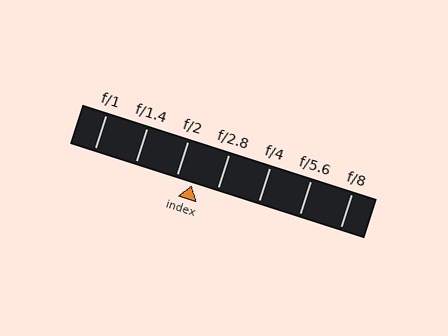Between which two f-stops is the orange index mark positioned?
The index mark is between f/2 and f/2.8.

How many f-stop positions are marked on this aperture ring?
There are 7 f-stop positions marked.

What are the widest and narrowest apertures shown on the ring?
The widest aperture shown is f/1 and the narrowest is f/8.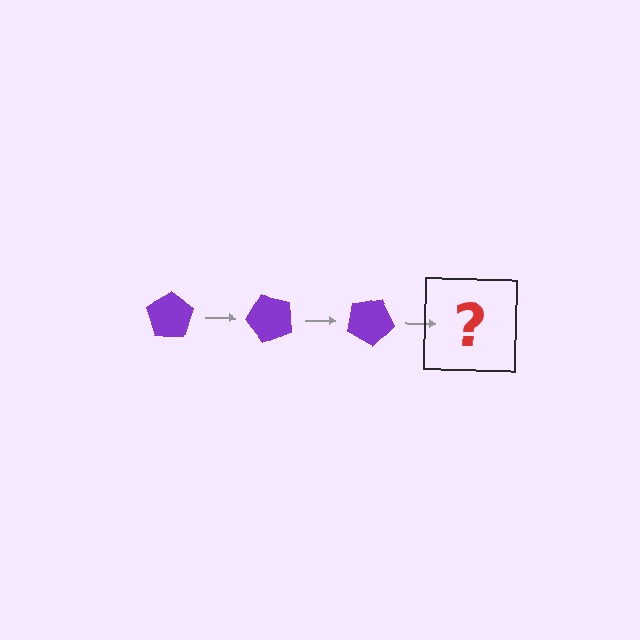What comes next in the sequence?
The next element should be a purple pentagon rotated 150 degrees.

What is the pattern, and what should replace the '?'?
The pattern is that the pentagon rotates 50 degrees each step. The '?' should be a purple pentagon rotated 150 degrees.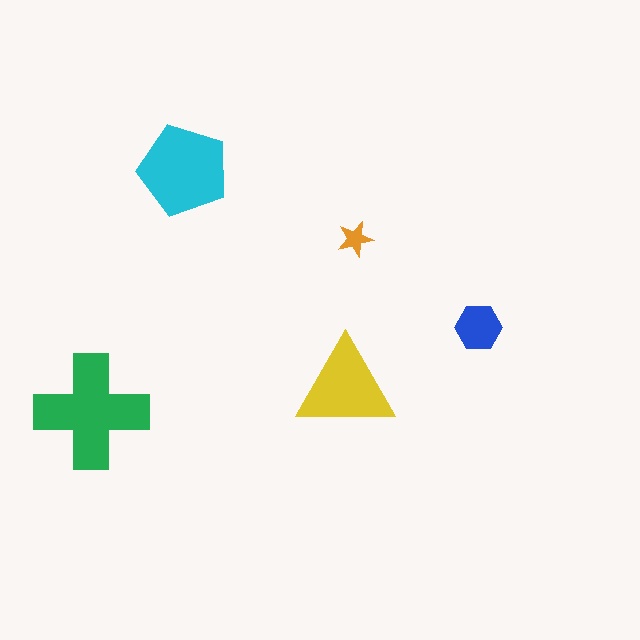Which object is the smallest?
The orange star.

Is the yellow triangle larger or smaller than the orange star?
Larger.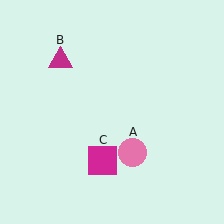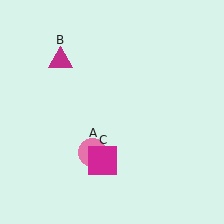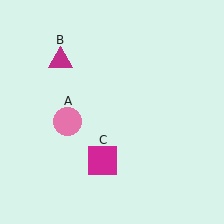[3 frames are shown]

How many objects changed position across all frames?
1 object changed position: pink circle (object A).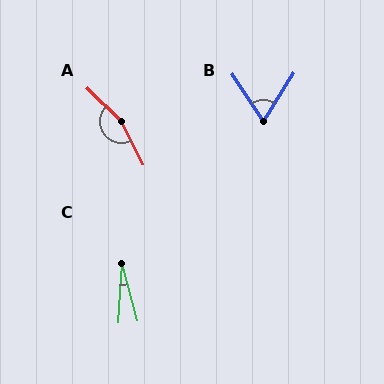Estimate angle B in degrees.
Approximately 65 degrees.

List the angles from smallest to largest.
C (18°), B (65°), A (160°).